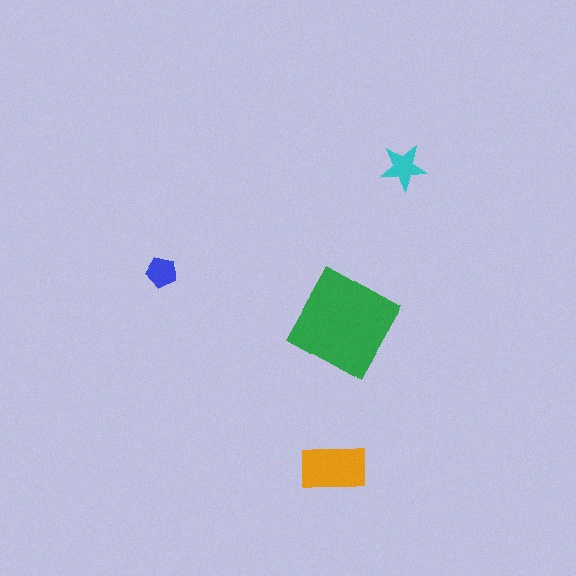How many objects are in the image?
There are 4 objects in the image.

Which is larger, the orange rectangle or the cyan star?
The orange rectangle.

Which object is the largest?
The green square.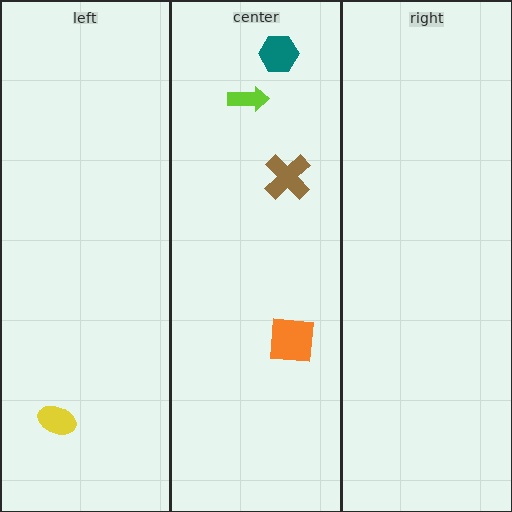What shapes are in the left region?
The yellow ellipse.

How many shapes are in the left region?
1.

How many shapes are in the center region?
4.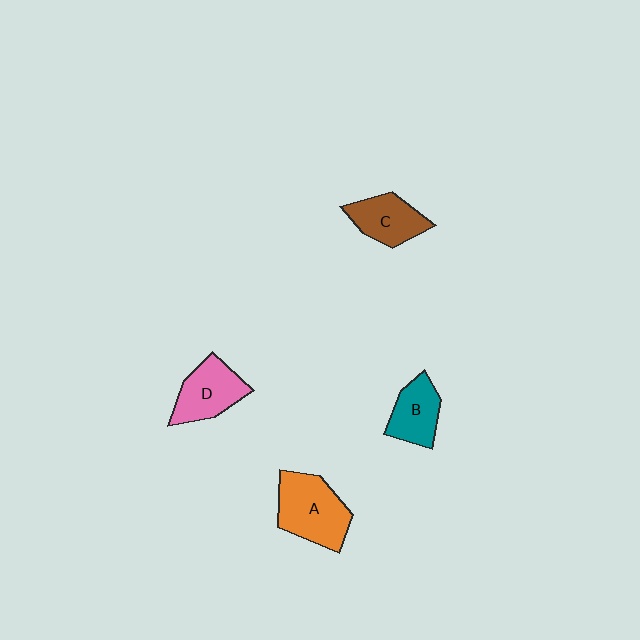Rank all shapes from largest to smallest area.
From largest to smallest: A (orange), D (pink), C (brown), B (teal).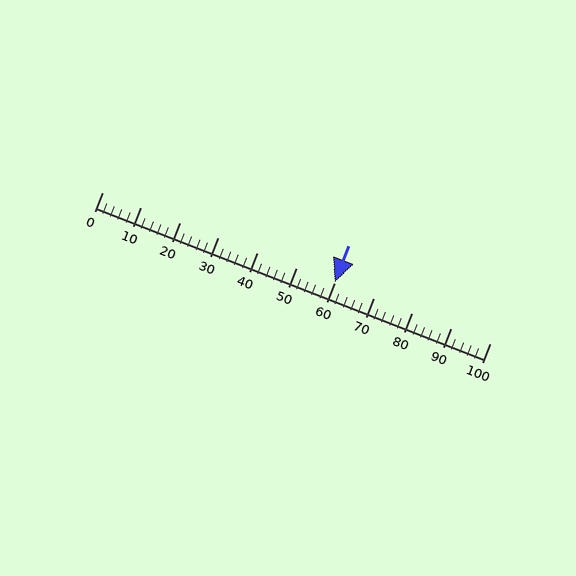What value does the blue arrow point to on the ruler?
The blue arrow points to approximately 60.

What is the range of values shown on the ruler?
The ruler shows values from 0 to 100.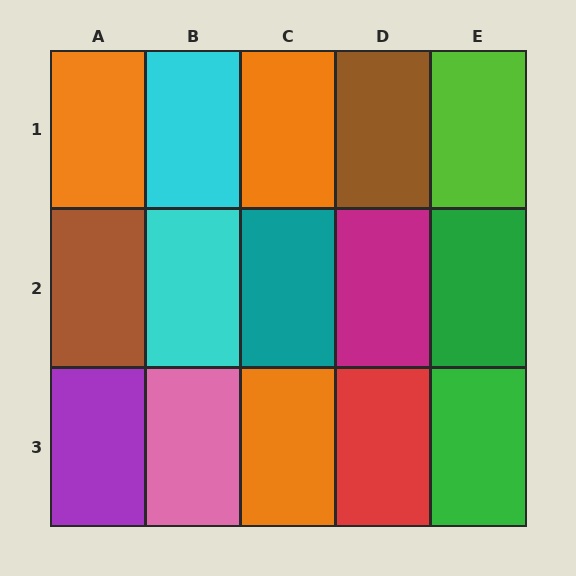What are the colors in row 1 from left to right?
Orange, cyan, orange, brown, lime.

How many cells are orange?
3 cells are orange.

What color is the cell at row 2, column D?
Magenta.